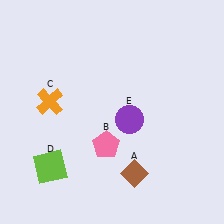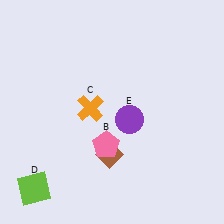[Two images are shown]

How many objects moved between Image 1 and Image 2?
3 objects moved between the two images.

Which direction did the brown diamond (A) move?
The brown diamond (A) moved left.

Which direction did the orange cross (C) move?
The orange cross (C) moved right.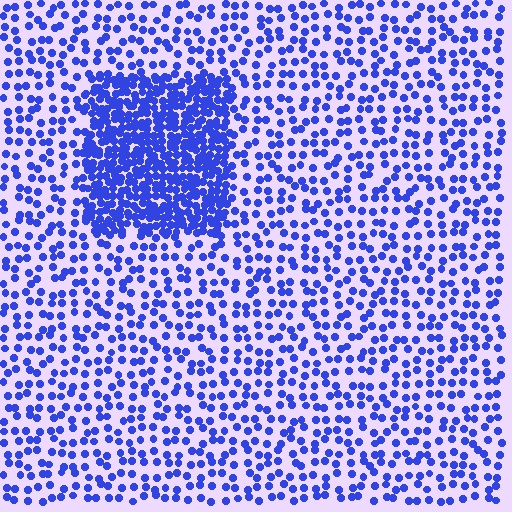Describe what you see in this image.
The image contains small blue elements arranged at two different densities. A rectangle-shaped region is visible where the elements are more densely packed than the surrounding area.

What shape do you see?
I see a rectangle.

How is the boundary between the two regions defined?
The boundary is defined by a change in element density (approximately 2.7x ratio). All elements are the same color, size, and shape.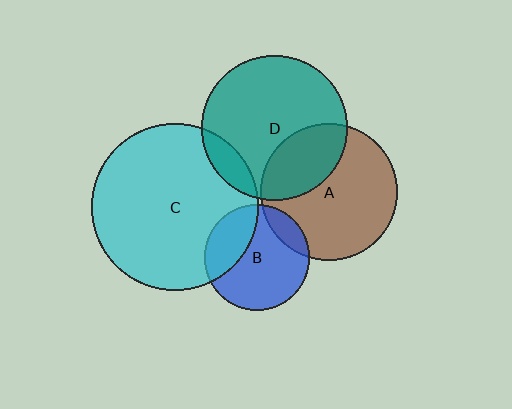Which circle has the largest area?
Circle C (cyan).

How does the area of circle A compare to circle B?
Approximately 1.7 times.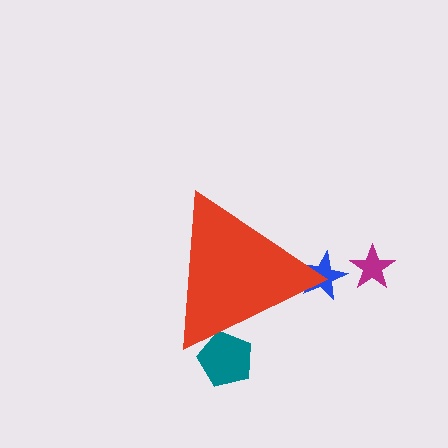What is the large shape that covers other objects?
A red triangle.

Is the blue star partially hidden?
Yes, the blue star is partially hidden behind the red triangle.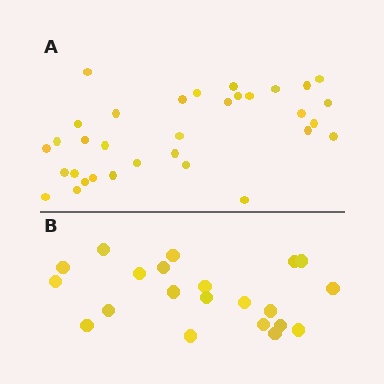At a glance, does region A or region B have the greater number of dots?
Region A (the top region) has more dots.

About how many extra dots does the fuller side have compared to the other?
Region A has roughly 12 or so more dots than region B.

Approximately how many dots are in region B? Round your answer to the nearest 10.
About 20 dots. (The exact count is 21, which rounds to 20.)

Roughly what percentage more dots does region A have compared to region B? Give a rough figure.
About 55% more.